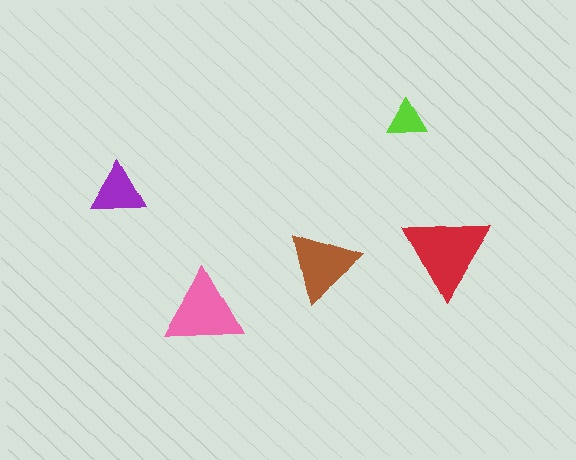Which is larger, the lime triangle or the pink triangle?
The pink one.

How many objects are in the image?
There are 5 objects in the image.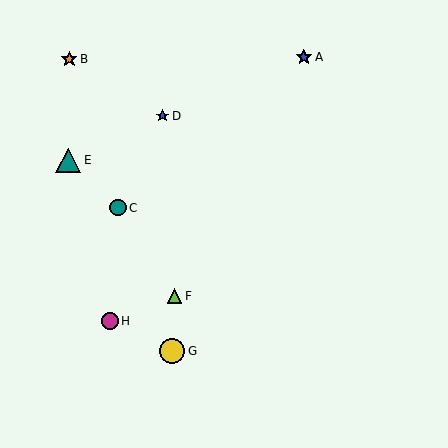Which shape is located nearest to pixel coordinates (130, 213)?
The teal circle (labeled C) at (118, 208) is nearest to that location.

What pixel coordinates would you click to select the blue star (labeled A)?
Click at (304, 57) to select the blue star A.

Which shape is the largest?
The yellow circle (labeled G) is the largest.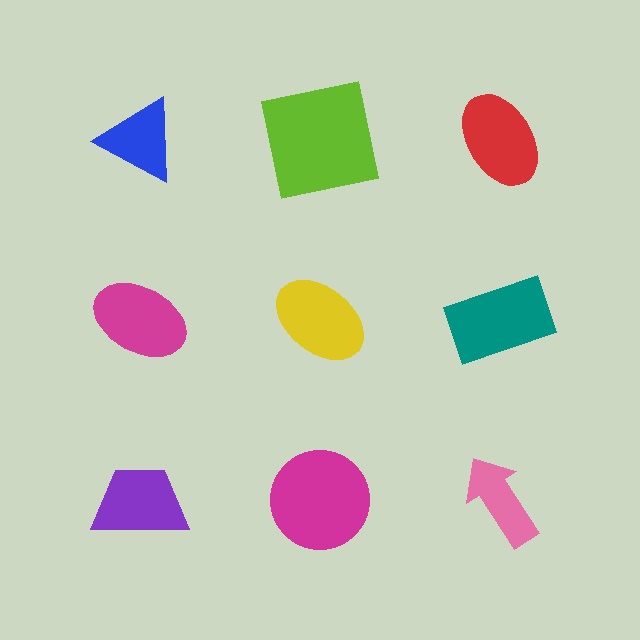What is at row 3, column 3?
A pink arrow.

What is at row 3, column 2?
A magenta circle.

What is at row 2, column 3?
A teal rectangle.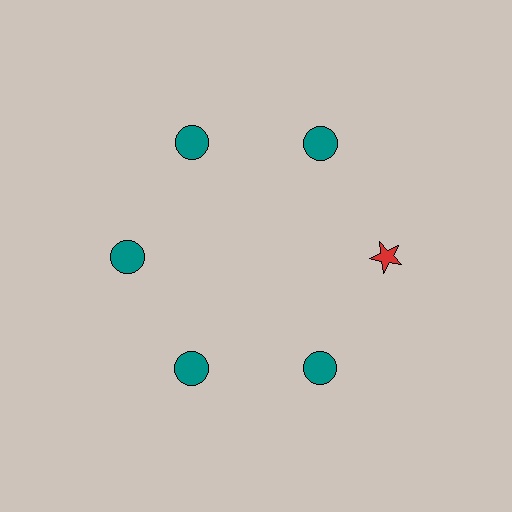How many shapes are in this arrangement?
There are 6 shapes arranged in a ring pattern.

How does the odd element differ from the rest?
It differs in both color (red instead of teal) and shape (star instead of circle).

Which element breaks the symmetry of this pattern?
The red star at roughly the 3 o'clock position breaks the symmetry. All other shapes are teal circles.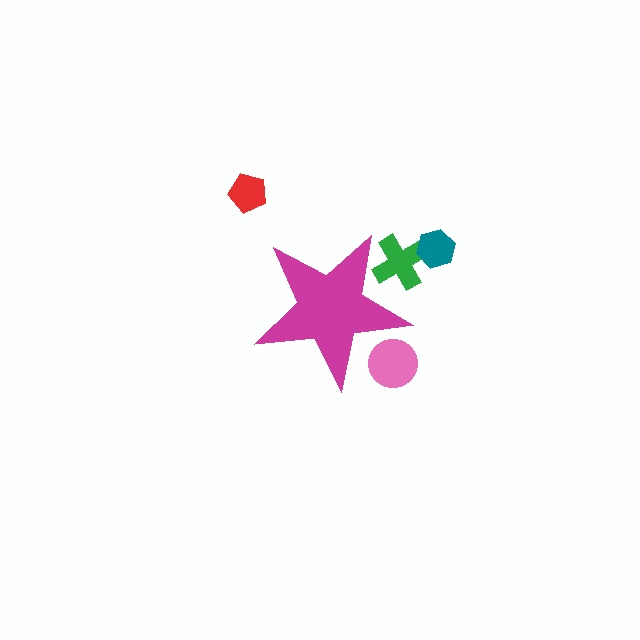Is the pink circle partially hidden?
Yes, the pink circle is partially hidden behind the magenta star.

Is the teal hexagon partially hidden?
No, the teal hexagon is fully visible.